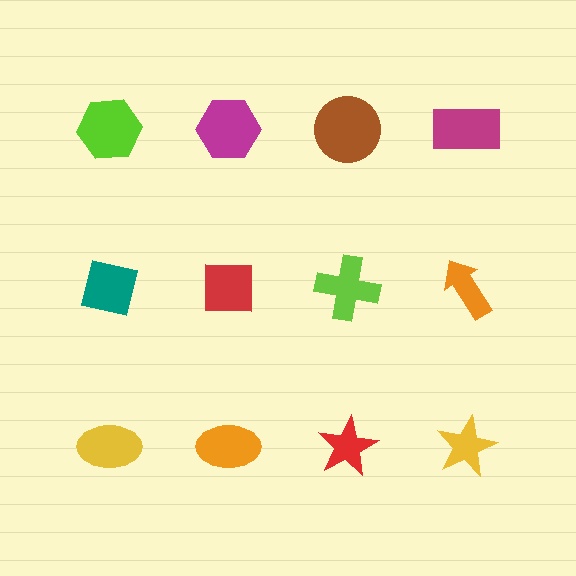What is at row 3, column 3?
A red star.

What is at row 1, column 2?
A magenta hexagon.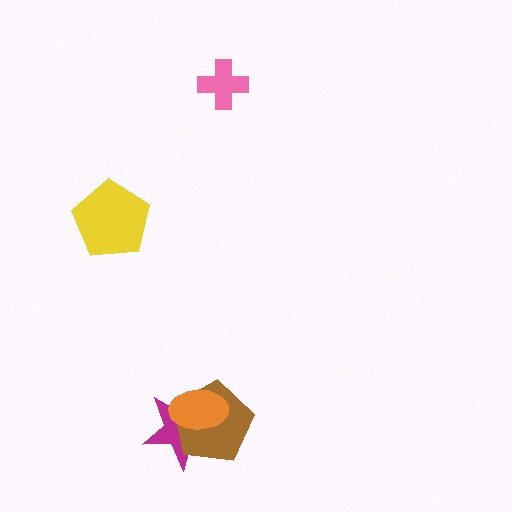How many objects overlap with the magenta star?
2 objects overlap with the magenta star.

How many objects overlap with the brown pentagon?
2 objects overlap with the brown pentagon.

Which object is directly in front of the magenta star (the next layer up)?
The brown pentagon is directly in front of the magenta star.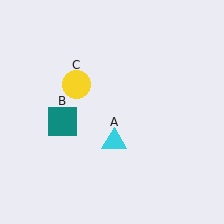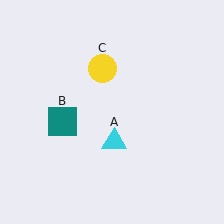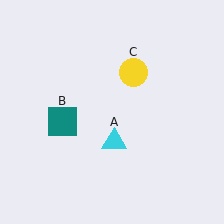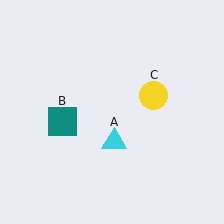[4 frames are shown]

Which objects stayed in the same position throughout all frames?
Cyan triangle (object A) and teal square (object B) remained stationary.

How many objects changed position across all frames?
1 object changed position: yellow circle (object C).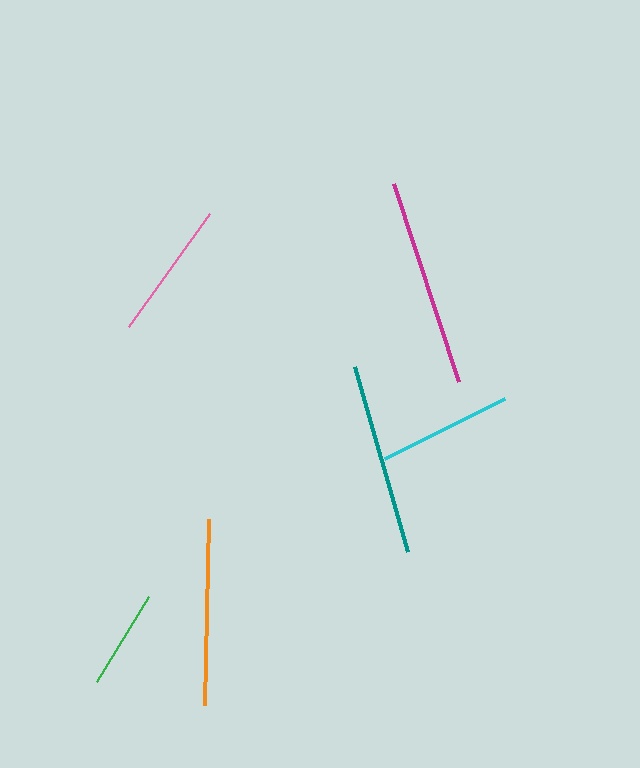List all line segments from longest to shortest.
From longest to shortest: magenta, teal, orange, pink, cyan, green.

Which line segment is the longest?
The magenta line is the longest at approximately 209 pixels.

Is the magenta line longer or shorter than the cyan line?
The magenta line is longer than the cyan line.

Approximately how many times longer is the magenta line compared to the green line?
The magenta line is approximately 2.1 times the length of the green line.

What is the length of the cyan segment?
The cyan segment is approximately 133 pixels long.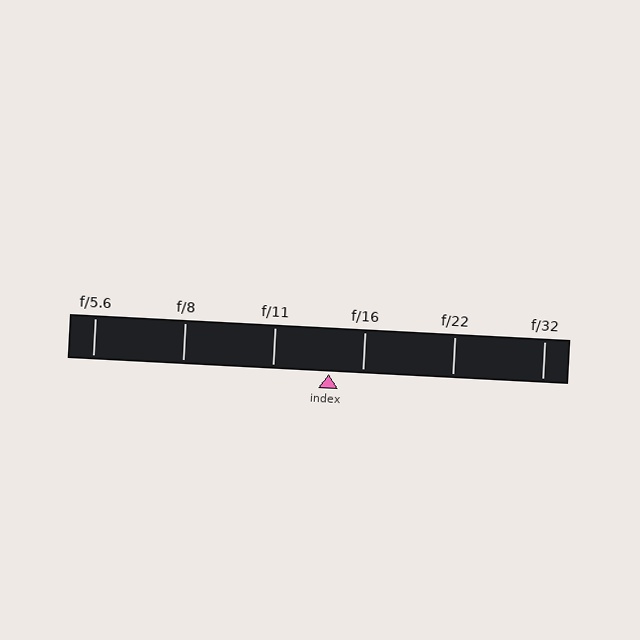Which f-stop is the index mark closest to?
The index mark is closest to f/16.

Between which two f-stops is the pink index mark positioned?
The index mark is between f/11 and f/16.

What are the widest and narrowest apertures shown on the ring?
The widest aperture shown is f/5.6 and the narrowest is f/32.